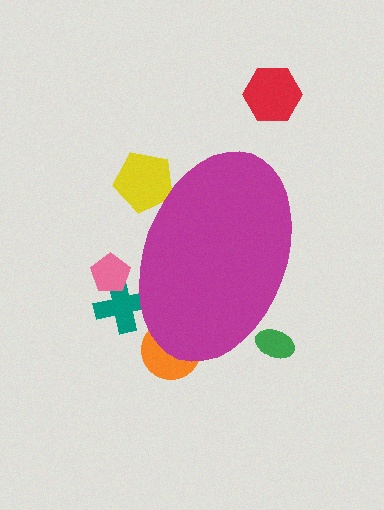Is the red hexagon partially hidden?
No, the red hexagon is fully visible.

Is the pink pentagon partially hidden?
Yes, the pink pentagon is partially hidden behind the magenta ellipse.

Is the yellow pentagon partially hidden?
Yes, the yellow pentagon is partially hidden behind the magenta ellipse.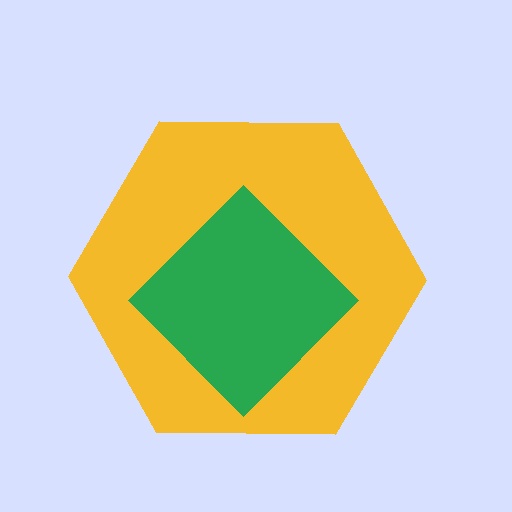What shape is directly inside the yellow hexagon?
The green diamond.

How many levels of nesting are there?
2.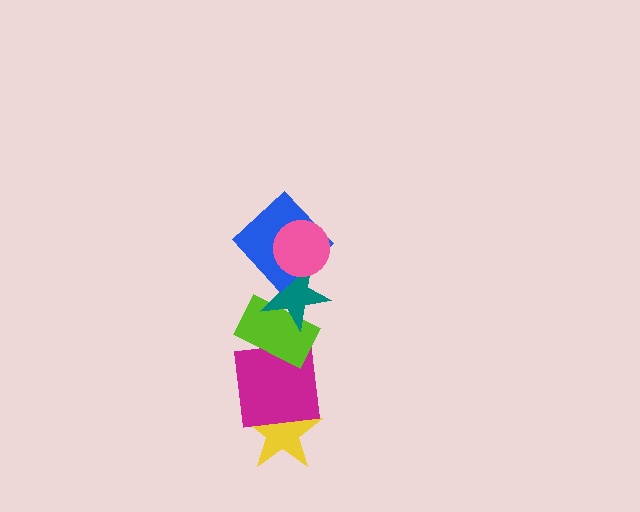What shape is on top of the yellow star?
The magenta square is on top of the yellow star.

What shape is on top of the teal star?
The blue diamond is on top of the teal star.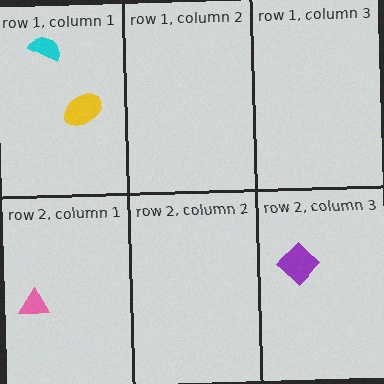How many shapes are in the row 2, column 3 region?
1.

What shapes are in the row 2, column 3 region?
The purple diamond.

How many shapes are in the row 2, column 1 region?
1.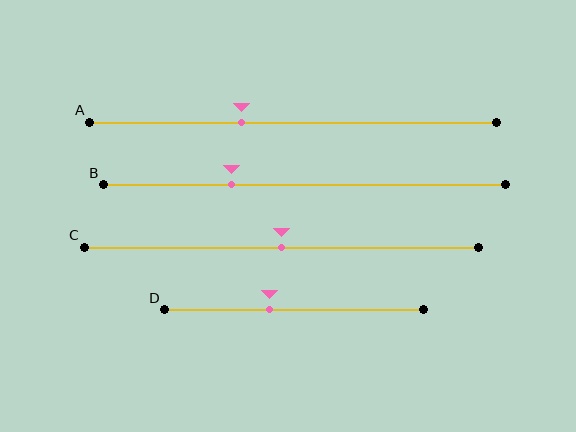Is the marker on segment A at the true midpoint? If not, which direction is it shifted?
No, the marker on segment A is shifted to the left by about 13% of the segment length.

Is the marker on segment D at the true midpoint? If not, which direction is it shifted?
No, the marker on segment D is shifted to the left by about 9% of the segment length.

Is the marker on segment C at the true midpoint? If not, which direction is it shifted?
Yes, the marker on segment C is at the true midpoint.